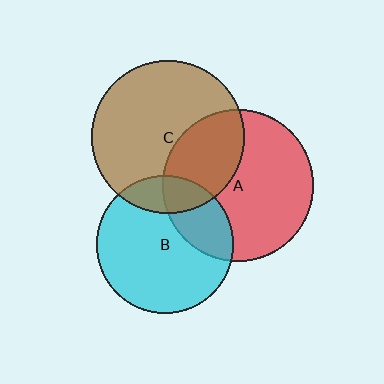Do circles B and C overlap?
Yes.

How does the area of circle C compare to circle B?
Approximately 1.2 times.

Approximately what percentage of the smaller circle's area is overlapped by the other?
Approximately 15%.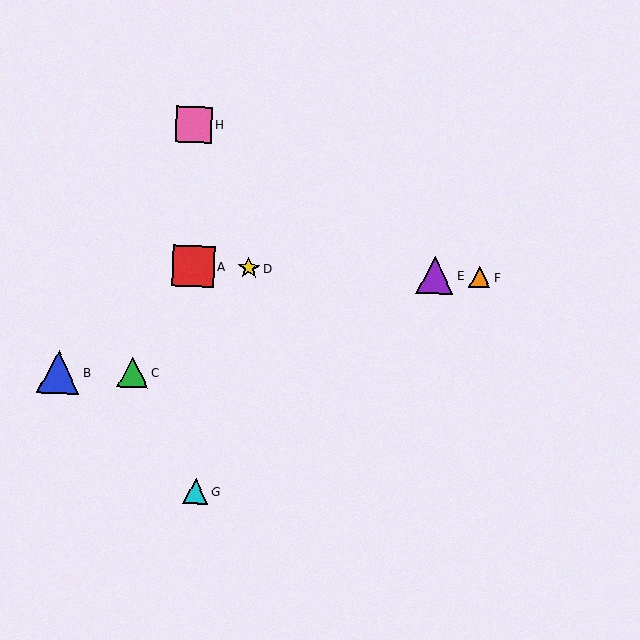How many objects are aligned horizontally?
4 objects (A, D, E, F) are aligned horizontally.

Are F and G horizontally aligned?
No, F is at y≈277 and G is at y≈491.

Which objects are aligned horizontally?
Objects A, D, E, F are aligned horizontally.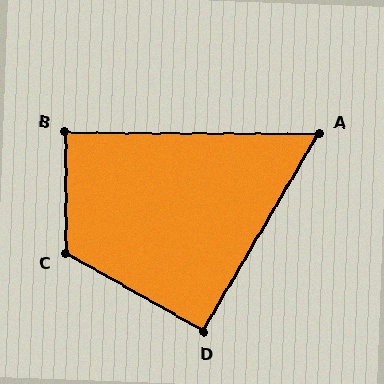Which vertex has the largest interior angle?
C, at approximately 120 degrees.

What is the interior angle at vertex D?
Approximately 91 degrees (approximately right).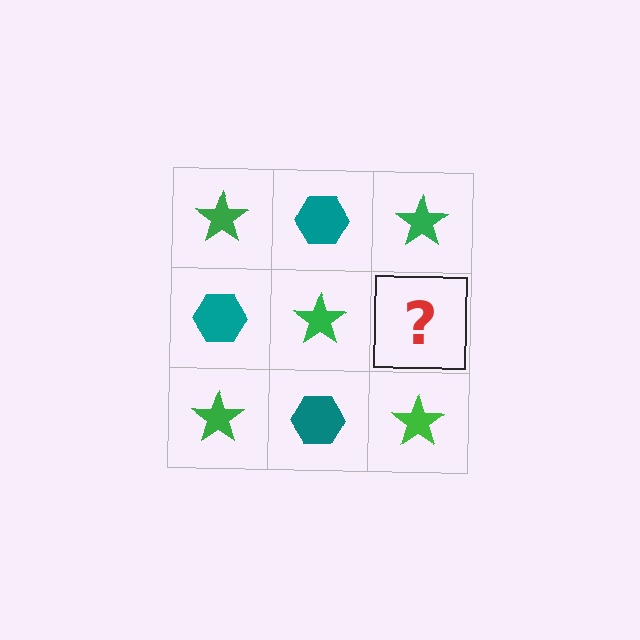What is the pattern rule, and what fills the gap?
The rule is that it alternates green star and teal hexagon in a checkerboard pattern. The gap should be filled with a teal hexagon.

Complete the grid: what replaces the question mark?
The question mark should be replaced with a teal hexagon.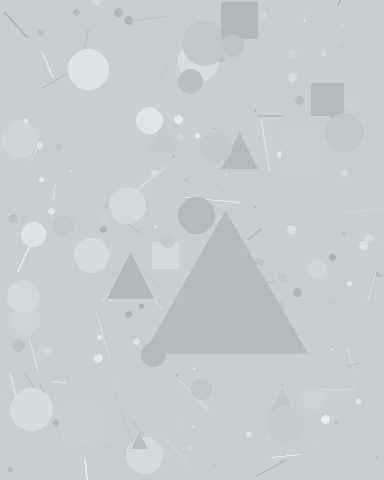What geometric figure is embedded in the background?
A triangle is embedded in the background.